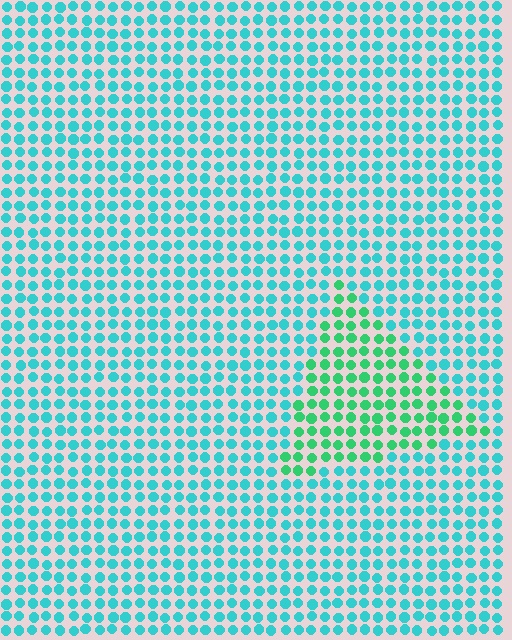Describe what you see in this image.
The image is filled with small cyan elements in a uniform arrangement. A triangle-shaped region is visible where the elements are tinted to a slightly different hue, forming a subtle color boundary.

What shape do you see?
I see a triangle.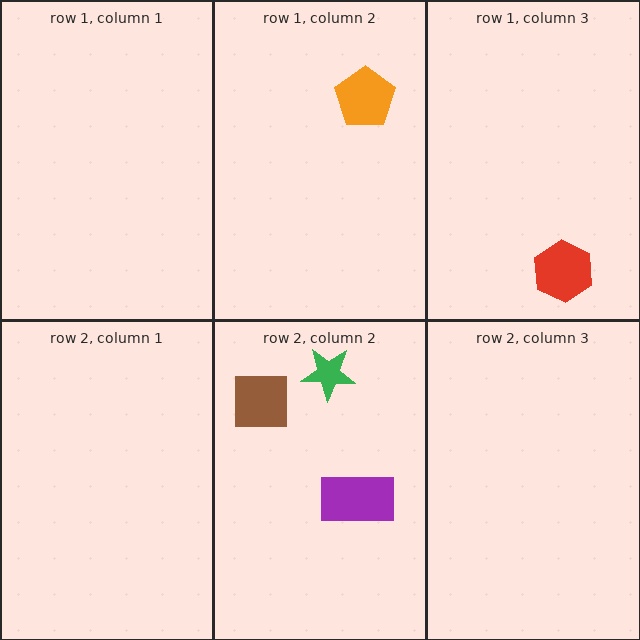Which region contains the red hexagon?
The row 1, column 3 region.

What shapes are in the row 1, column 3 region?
The red hexagon.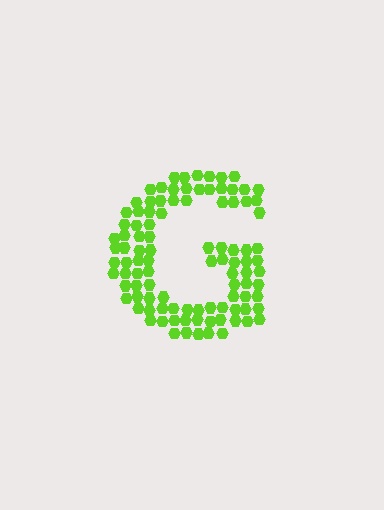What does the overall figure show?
The overall figure shows the letter G.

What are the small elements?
The small elements are hexagons.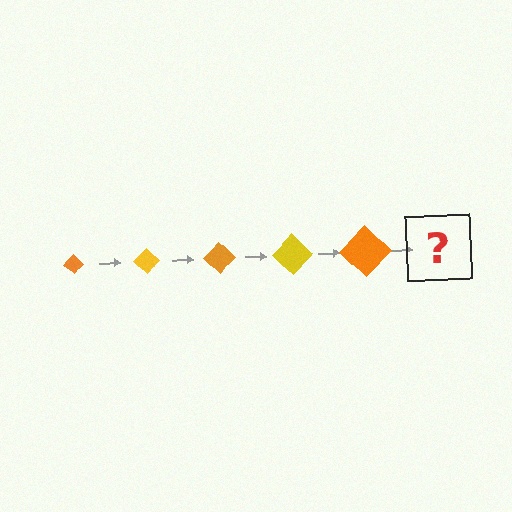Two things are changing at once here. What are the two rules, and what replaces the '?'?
The two rules are that the diamond grows larger each step and the color cycles through orange and yellow. The '?' should be a yellow diamond, larger than the previous one.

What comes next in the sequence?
The next element should be a yellow diamond, larger than the previous one.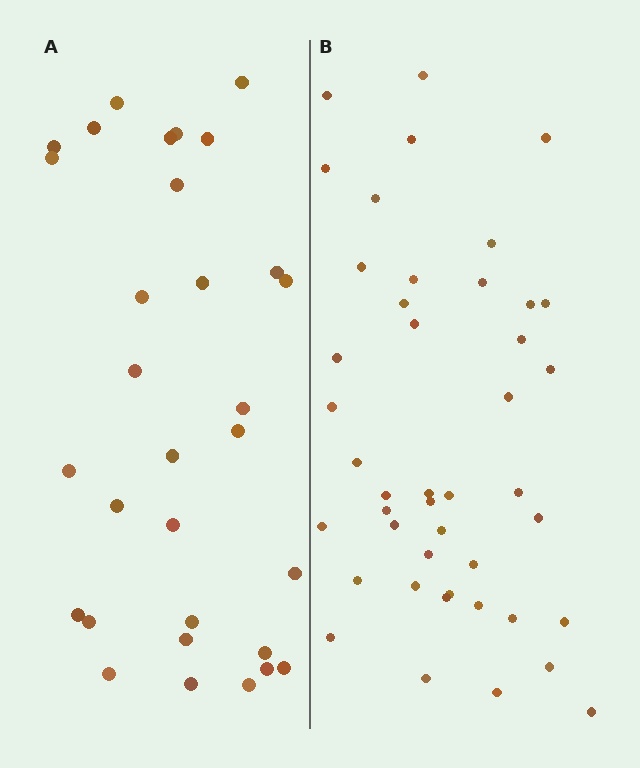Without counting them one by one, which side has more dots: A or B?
Region B (the right region) has more dots.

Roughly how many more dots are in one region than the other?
Region B has approximately 15 more dots than region A.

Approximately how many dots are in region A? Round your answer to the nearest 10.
About 30 dots. (The exact count is 31, which rounds to 30.)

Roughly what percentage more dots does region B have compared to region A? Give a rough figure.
About 40% more.